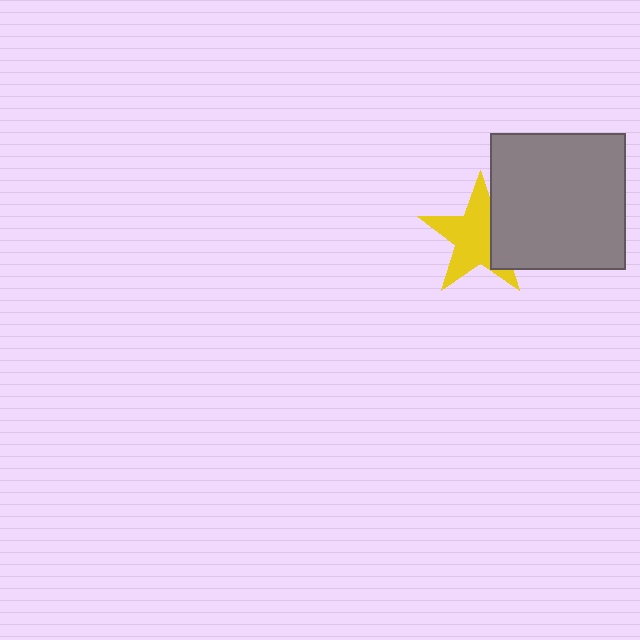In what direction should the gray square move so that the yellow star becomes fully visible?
The gray square should move right. That is the shortest direction to clear the overlap and leave the yellow star fully visible.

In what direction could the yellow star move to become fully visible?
The yellow star could move left. That would shift it out from behind the gray square entirely.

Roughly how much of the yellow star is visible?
Most of it is visible (roughly 69%).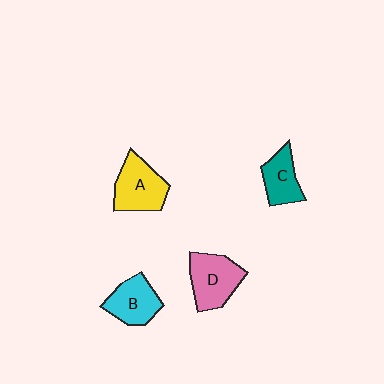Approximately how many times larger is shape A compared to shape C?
Approximately 1.4 times.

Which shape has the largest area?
Shape A (yellow).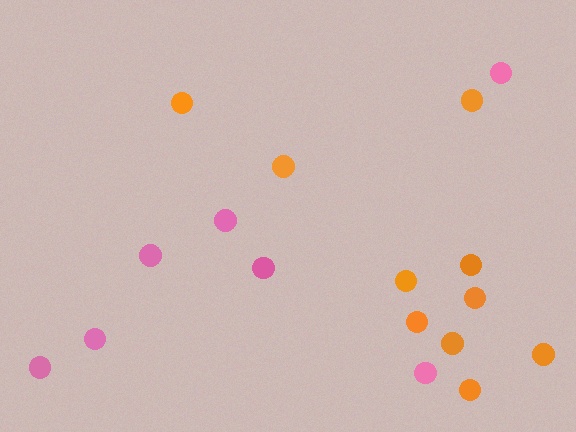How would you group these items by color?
There are 2 groups: one group of pink circles (7) and one group of orange circles (10).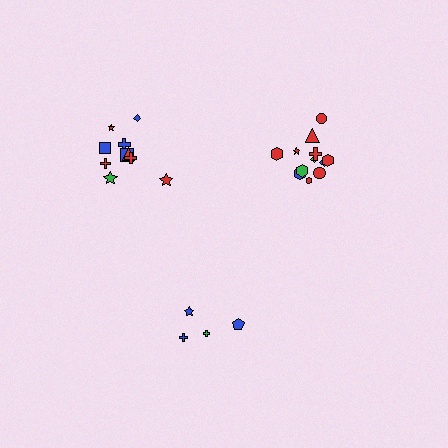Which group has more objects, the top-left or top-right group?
The top-right group.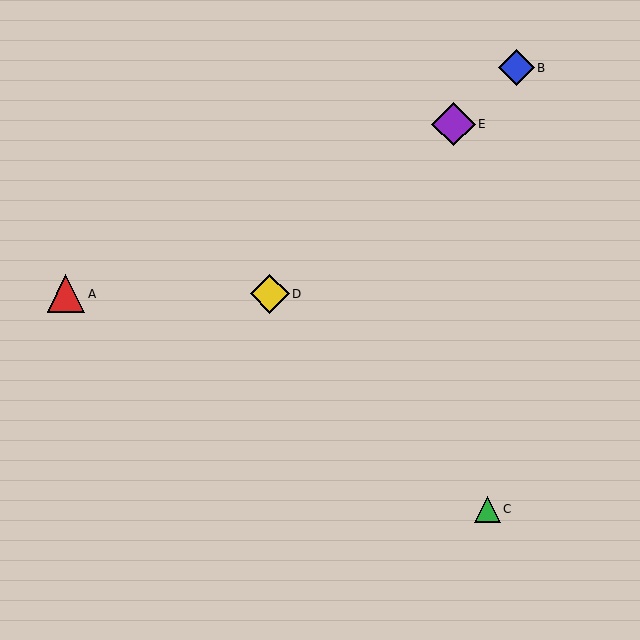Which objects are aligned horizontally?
Objects A, D are aligned horizontally.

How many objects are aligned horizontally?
2 objects (A, D) are aligned horizontally.